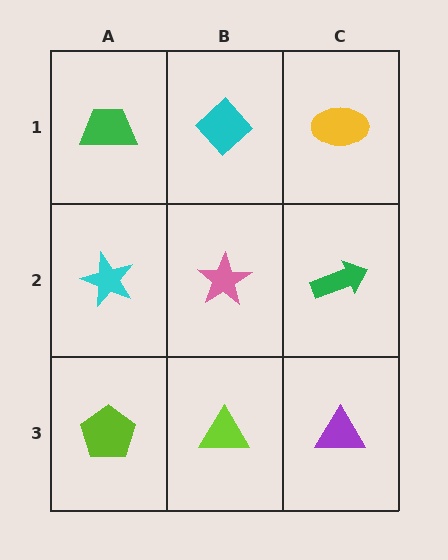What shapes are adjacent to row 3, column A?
A cyan star (row 2, column A), a lime triangle (row 3, column B).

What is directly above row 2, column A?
A green trapezoid.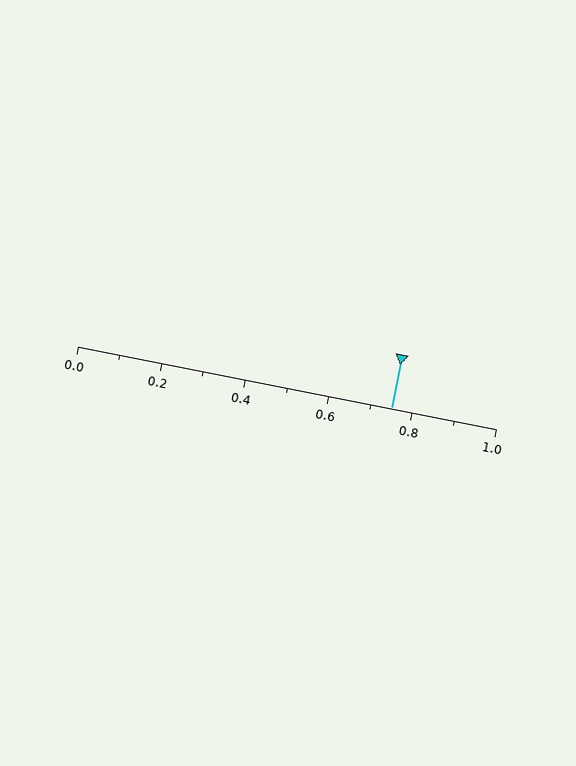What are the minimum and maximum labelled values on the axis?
The axis runs from 0.0 to 1.0.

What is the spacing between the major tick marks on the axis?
The major ticks are spaced 0.2 apart.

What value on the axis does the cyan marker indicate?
The marker indicates approximately 0.75.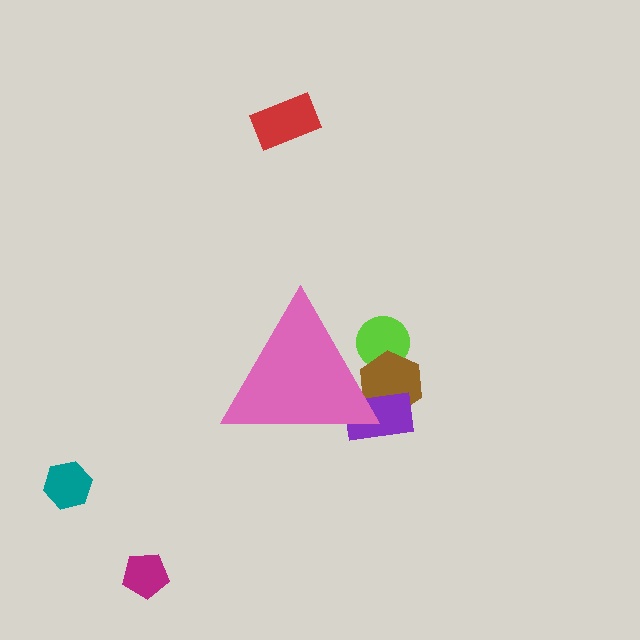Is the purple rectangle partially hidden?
Yes, the purple rectangle is partially hidden behind the pink triangle.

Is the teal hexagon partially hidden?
No, the teal hexagon is fully visible.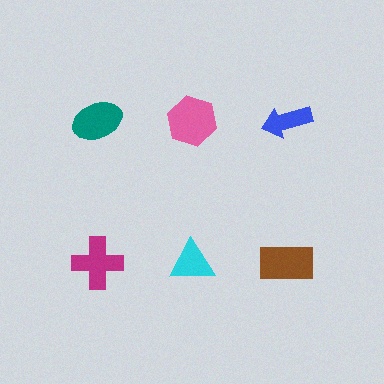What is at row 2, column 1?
A magenta cross.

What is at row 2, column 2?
A cyan triangle.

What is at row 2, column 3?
A brown rectangle.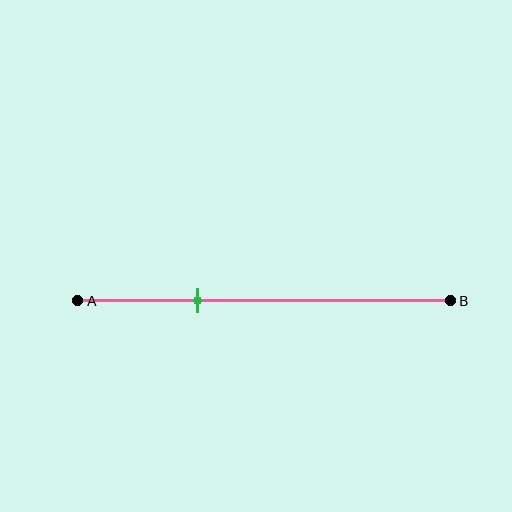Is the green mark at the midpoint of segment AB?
No, the mark is at about 30% from A, not at the 50% midpoint.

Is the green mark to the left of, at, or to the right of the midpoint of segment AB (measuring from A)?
The green mark is to the left of the midpoint of segment AB.